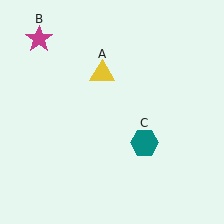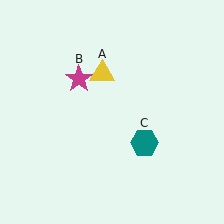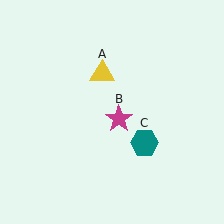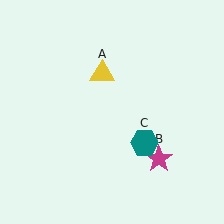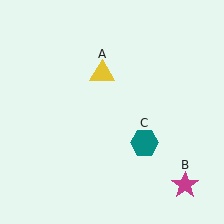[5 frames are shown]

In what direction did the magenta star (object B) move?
The magenta star (object B) moved down and to the right.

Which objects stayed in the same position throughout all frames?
Yellow triangle (object A) and teal hexagon (object C) remained stationary.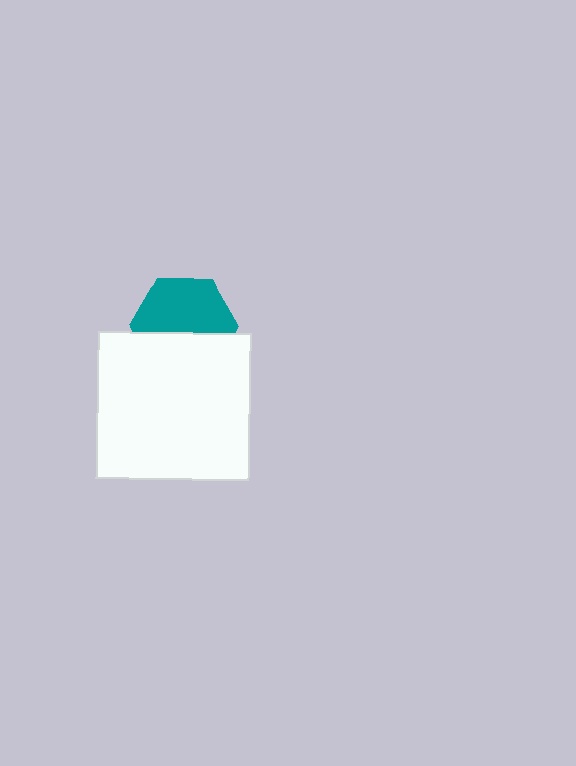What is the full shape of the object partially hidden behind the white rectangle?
The partially hidden object is a teal hexagon.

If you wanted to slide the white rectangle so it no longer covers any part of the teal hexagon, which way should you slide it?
Slide it down — that is the most direct way to separate the two shapes.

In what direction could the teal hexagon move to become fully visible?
The teal hexagon could move up. That would shift it out from behind the white rectangle entirely.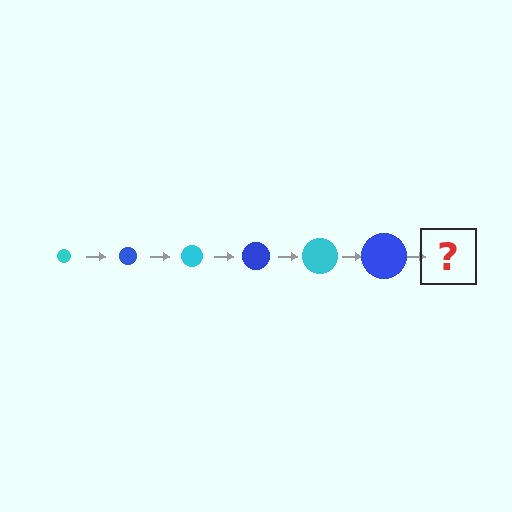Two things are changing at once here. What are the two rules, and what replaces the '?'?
The two rules are that the circle grows larger each step and the color cycles through cyan and blue. The '?' should be a cyan circle, larger than the previous one.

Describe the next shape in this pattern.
It should be a cyan circle, larger than the previous one.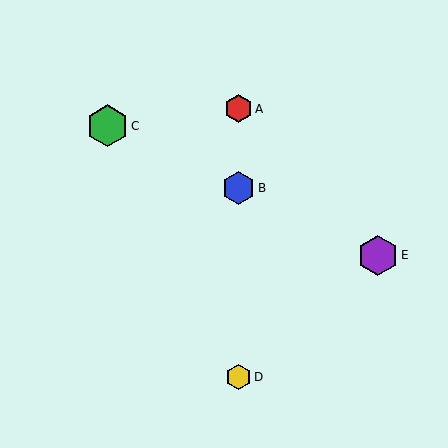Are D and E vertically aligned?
No, D is at x≈238 and E is at x≈378.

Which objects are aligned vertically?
Objects A, B, D are aligned vertically.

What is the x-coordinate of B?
Object B is at x≈238.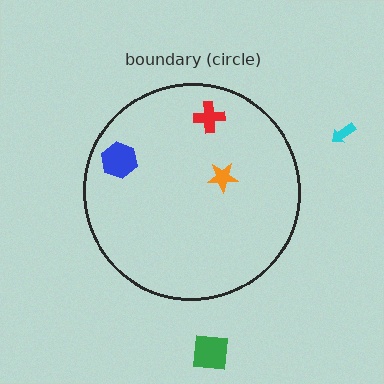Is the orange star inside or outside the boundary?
Inside.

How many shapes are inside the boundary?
3 inside, 2 outside.